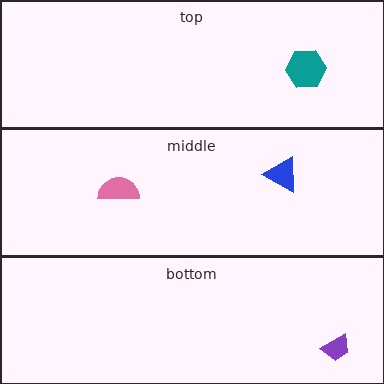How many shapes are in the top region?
1.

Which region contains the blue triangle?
The middle region.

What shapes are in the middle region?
The pink semicircle, the blue triangle.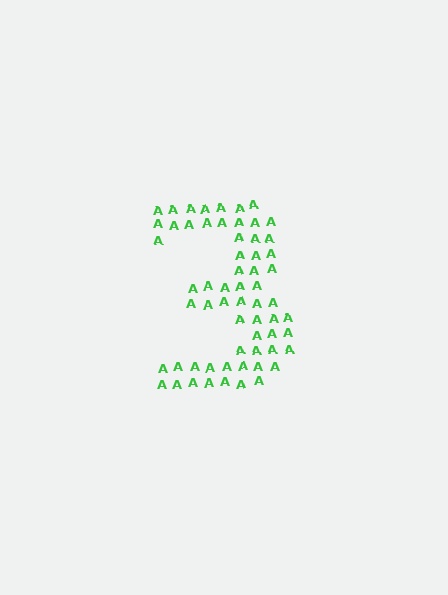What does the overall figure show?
The overall figure shows the digit 3.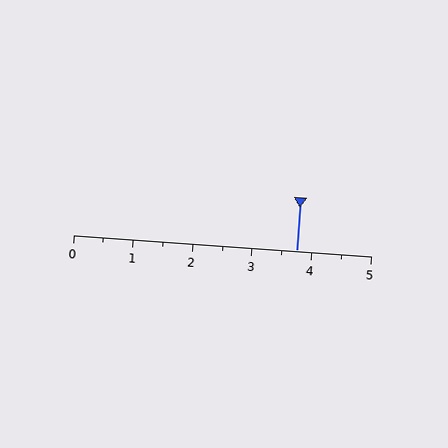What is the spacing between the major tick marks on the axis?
The major ticks are spaced 1 apart.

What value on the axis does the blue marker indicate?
The marker indicates approximately 3.8.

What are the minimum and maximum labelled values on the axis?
The axis runs from 0 to 5.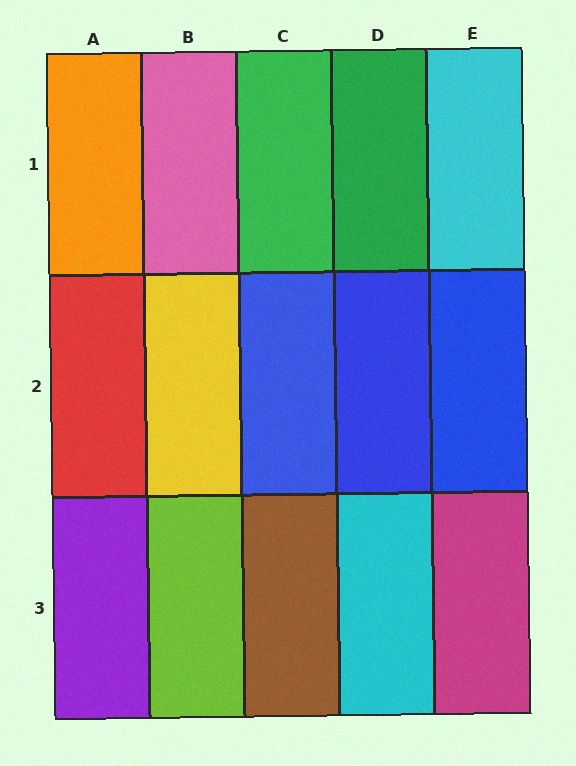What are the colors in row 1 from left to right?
Orange, pink, green, green, cyan.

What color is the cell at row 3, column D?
Cyan.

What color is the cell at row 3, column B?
Lime.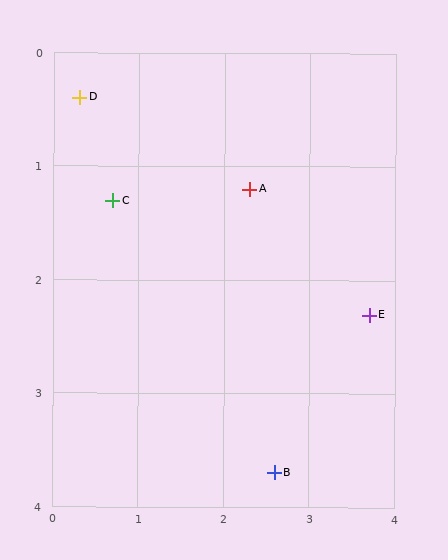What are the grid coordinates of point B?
Point B is at approximately (2.6, 3.7).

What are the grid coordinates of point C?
Point C is at approximately (0.7, 1.3).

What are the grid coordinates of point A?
Point A is at approximately (2.3, 1.2).